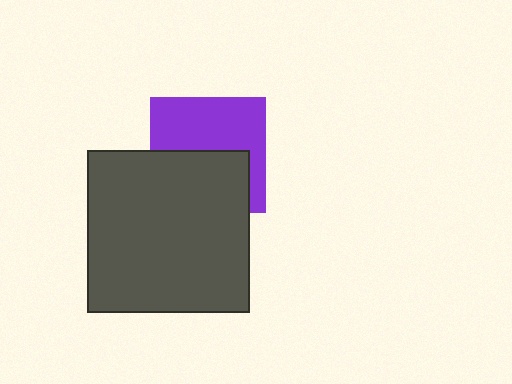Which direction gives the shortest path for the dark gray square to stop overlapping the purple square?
Moving down gives the shortest separation.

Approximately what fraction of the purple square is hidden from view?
Roughly 48% of the purple square is hidden behind the dark gray square.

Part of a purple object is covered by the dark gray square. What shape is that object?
It is a square.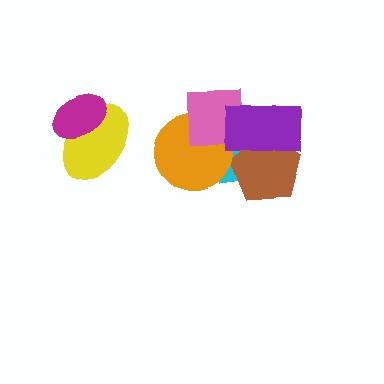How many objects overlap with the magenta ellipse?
1 object overlaps with the magenta ellipse.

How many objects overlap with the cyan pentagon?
4 objects overlap with the cyan pentagon.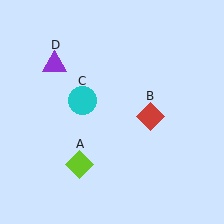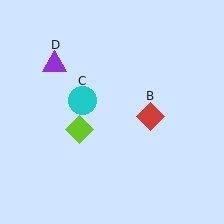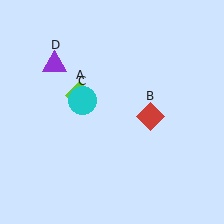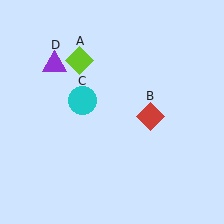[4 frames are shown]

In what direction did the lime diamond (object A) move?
The lime diamond (object A) moved up.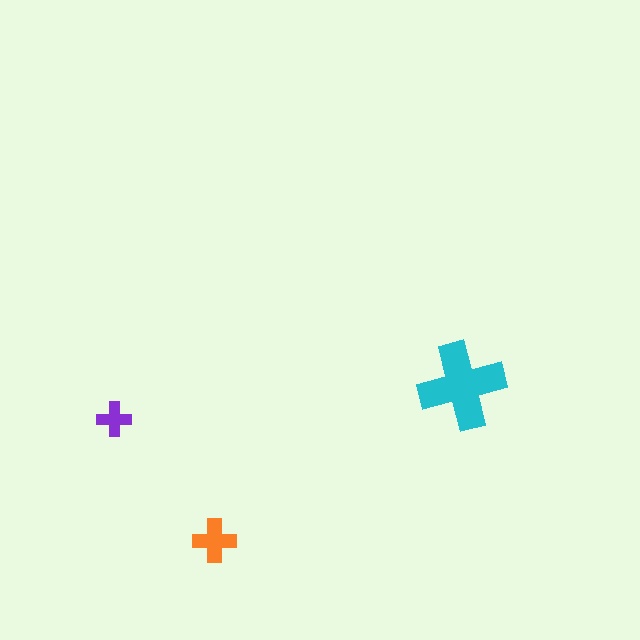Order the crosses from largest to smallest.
the cyan one, the orange one, the purple one.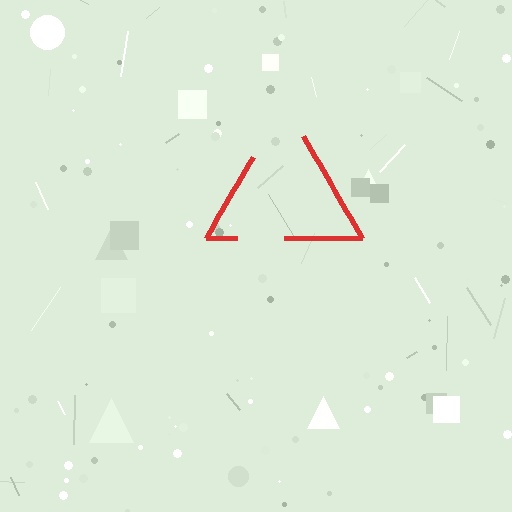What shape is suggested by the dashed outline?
The dashed outline suggests a triangle.